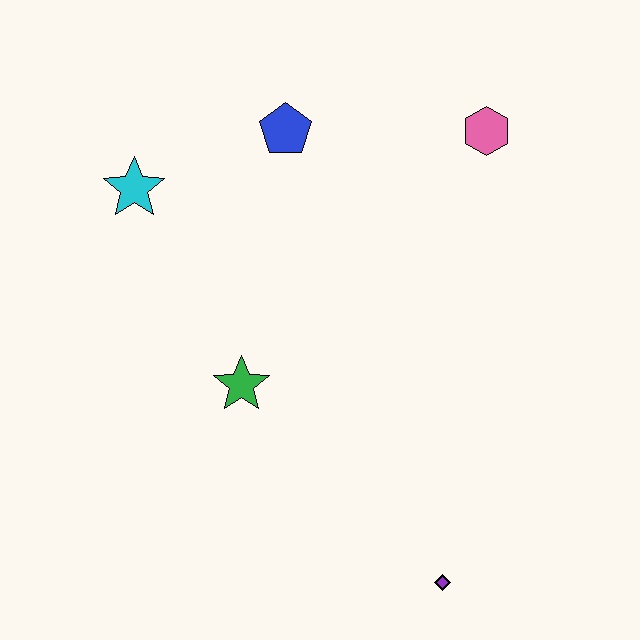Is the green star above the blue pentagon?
No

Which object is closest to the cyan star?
The blue pentagon is closest to the cyan star.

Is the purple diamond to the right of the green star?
Yes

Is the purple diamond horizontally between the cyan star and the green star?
No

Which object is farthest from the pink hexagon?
The purple diamond is farthest from the pink hexagon.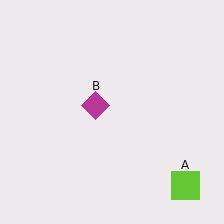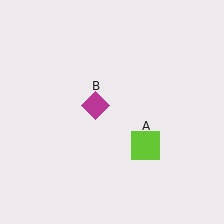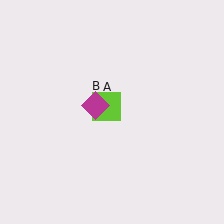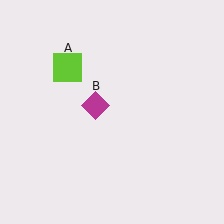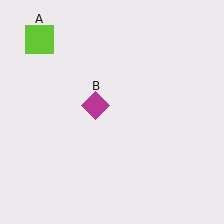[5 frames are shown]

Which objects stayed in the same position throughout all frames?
Magenta diamond (object B) remained stationary.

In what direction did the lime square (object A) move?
The lime square (object A) moved up and to the left.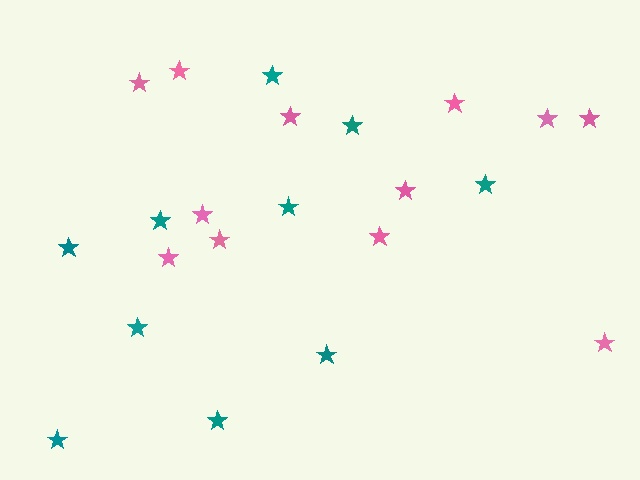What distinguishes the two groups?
There are 2 groups: one group of pink stars (12) and one group of teal stars (10).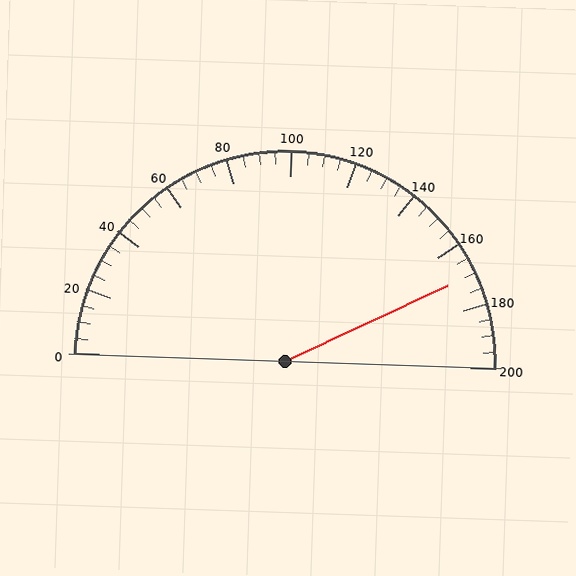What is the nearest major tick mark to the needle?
The nearest major tick mark is 160.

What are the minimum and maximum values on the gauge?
The gauge ranges from 0 to 200.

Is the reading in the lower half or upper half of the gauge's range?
The reading is in the upper half of the range (0 to 200).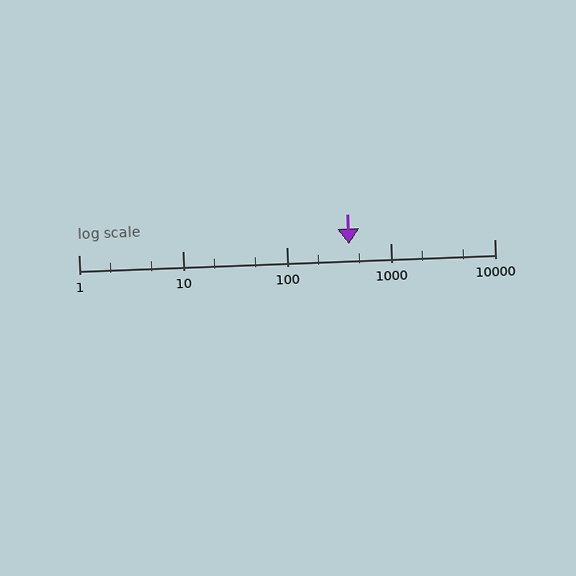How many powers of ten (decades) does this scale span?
The scale spans 4 decades, from 1 to 10000.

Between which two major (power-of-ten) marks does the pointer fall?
The pointer is between 100 and 1000.